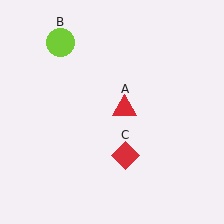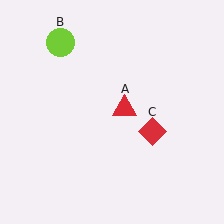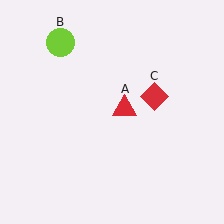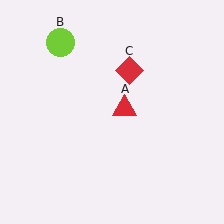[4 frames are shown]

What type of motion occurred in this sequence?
The red diamond (object C) rotated counterclockwise around the center of the scene.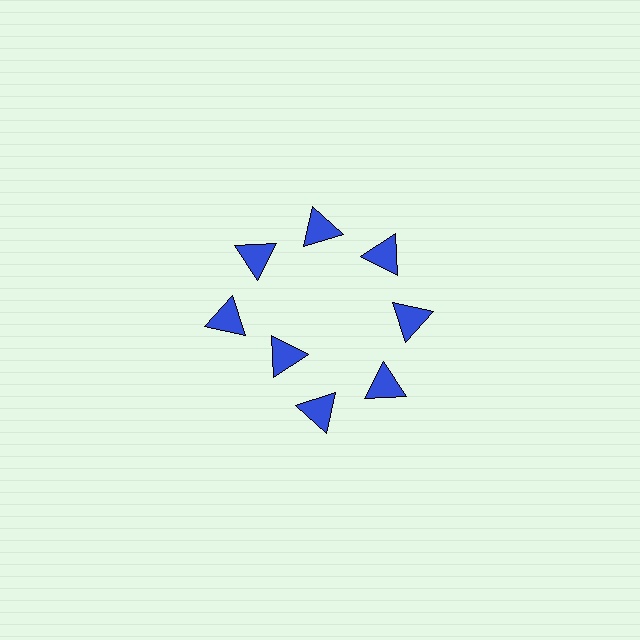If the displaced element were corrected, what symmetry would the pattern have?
It would have 8-fold rotational symmetry — the pattern would map onto itself every 45 degrees.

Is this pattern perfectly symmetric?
No. The 8 blue triangles are arranged in a ring, but one element near the 8 o'clock position is pulled inward toward the center, breaking the 8-fold rotational symmetry.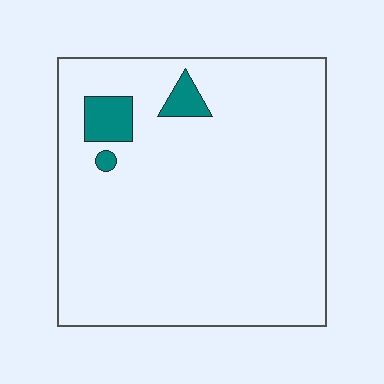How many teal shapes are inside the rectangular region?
3.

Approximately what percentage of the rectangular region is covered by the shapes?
Approximately 5%.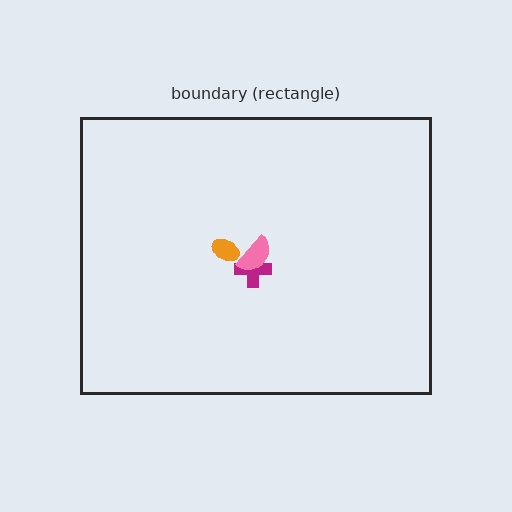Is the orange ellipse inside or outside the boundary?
Inside.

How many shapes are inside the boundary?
3 inside, 0 outside.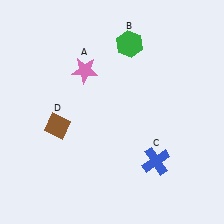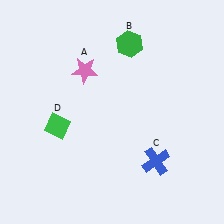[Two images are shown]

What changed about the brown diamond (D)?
In Image 1, D is brown. In Image 2, it changed to green.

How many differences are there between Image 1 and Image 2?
There is 1 difference between the two images.